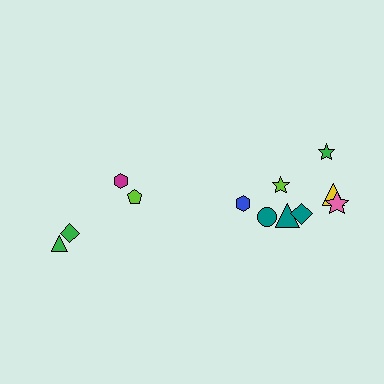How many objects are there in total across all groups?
There are 12 objects.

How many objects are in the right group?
There are 8 objects.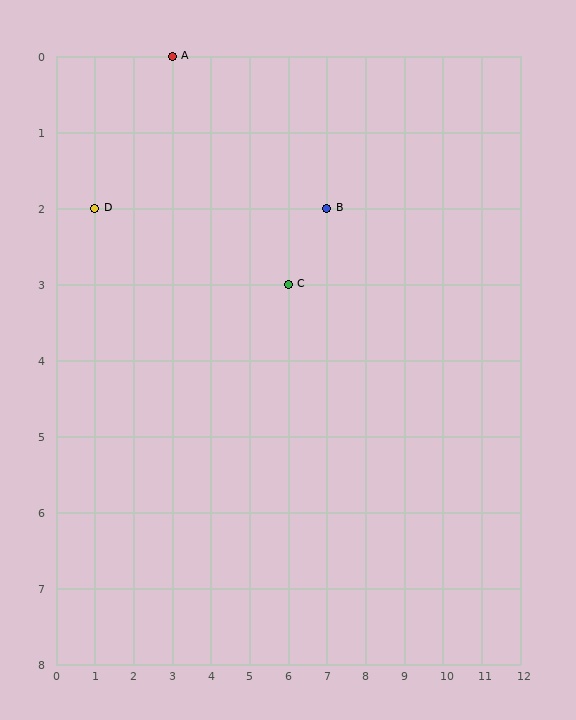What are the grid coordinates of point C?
Point C is at grid coordinates (6, 3).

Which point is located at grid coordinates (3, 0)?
Point A is at (3, 0).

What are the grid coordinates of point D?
Point D is at grid coordinates (1, 2).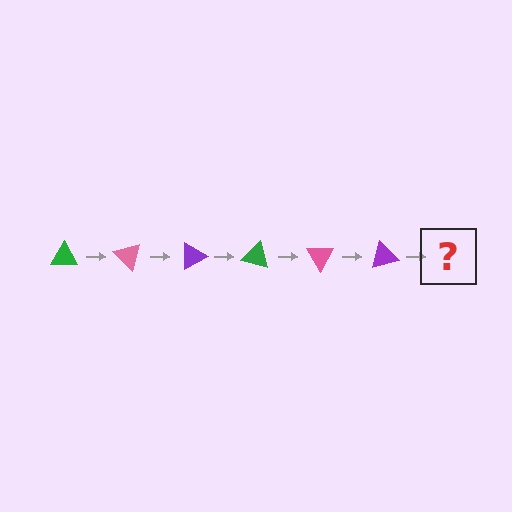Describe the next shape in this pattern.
It should be a green triangle, rotated 270 degrees from the start.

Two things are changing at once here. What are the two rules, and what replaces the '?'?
The two rules are that it rotates 45 degrees each step and the color cycles through green, pink, and purple. The '?' should be a green triangle, rotated 270 degrees from the start.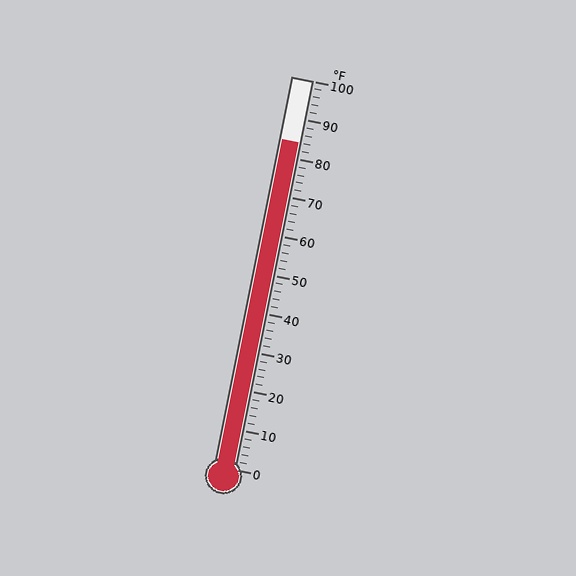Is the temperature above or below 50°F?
The temperature is above 50°F.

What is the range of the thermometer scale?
The thermometer scale ranges from 0°F to 100°F.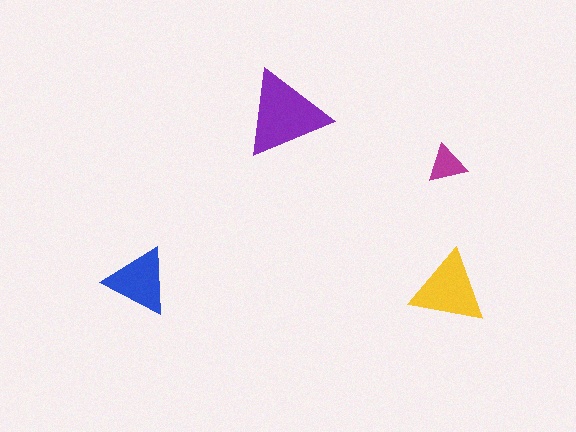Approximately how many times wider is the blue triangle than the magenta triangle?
About 1.5 times wider.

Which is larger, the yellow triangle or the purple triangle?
The purple one.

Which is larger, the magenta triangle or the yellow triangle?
The yellow one.